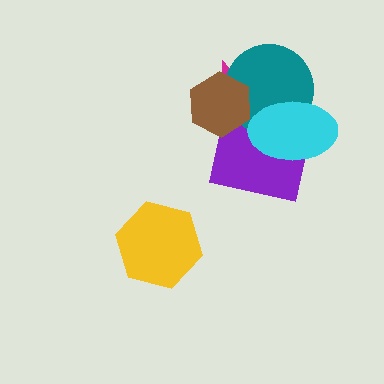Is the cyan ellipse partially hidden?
No, no other shape covers it.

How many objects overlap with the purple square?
4 objects overlap with the purple square.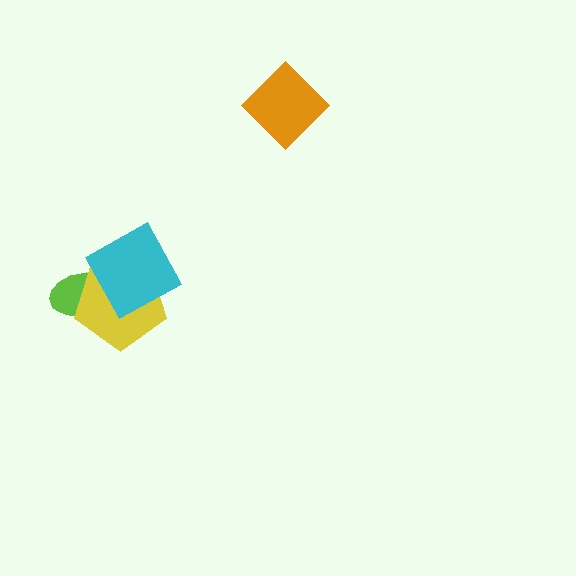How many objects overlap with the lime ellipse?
2 objects overlap with the lime ellipse.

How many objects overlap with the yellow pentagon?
2 objects overlap with the yellow pentagon.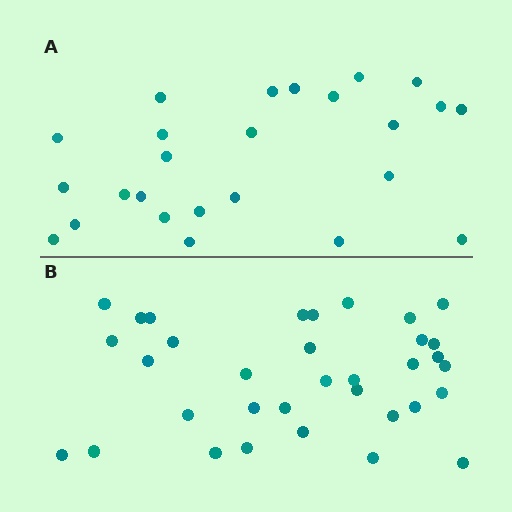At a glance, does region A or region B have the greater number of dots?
Region B (the bottom region) has more dots.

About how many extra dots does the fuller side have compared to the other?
Region B has roughly 8 or so more dots than region A.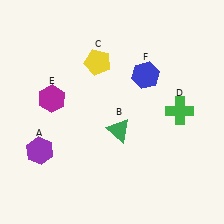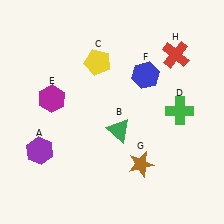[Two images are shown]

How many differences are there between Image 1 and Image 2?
There are 2 differences between the two images.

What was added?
A brown star (G), a red cross (H) were added in Image 2.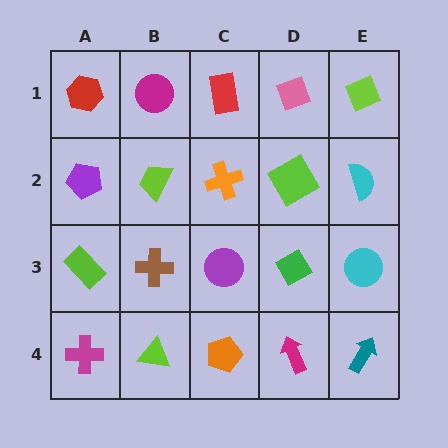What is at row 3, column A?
A lime rectangle.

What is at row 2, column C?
An orange cross.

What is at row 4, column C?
An orange pentagon.